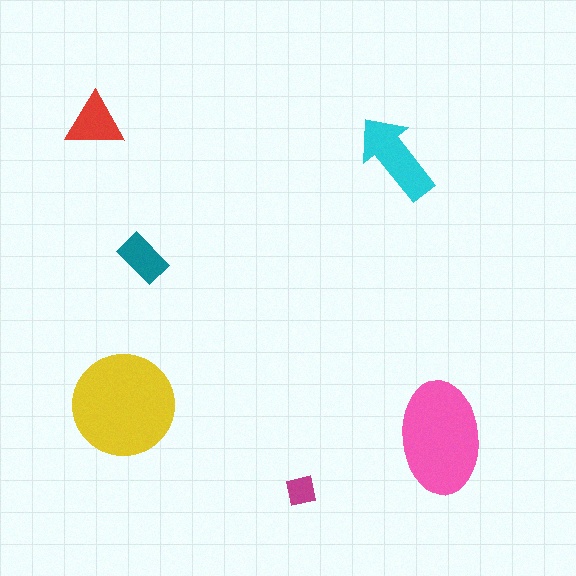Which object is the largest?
The yellow circle.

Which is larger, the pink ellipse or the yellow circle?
The yellow circle.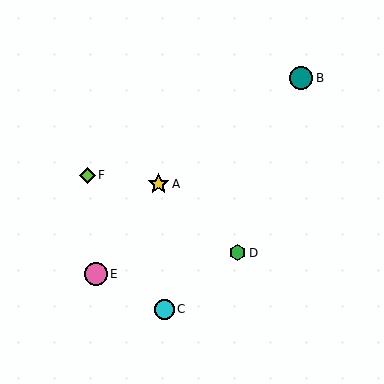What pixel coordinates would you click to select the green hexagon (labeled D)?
Click at (238, 253) to select the green hexagon D.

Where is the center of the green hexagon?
The center of the green hexagon is at (238, 253).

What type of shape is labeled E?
Shape E is a pink circle.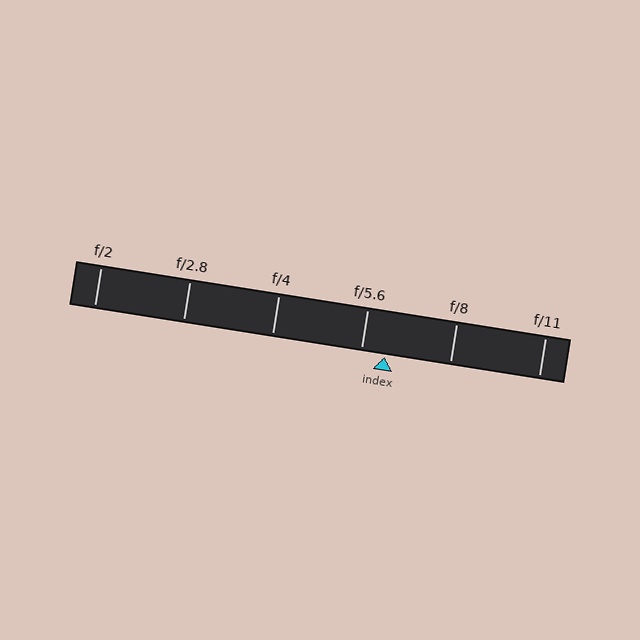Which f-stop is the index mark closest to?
The index mark is closest to f/5.6.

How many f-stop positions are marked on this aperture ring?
There are 6 f-stop positions marked.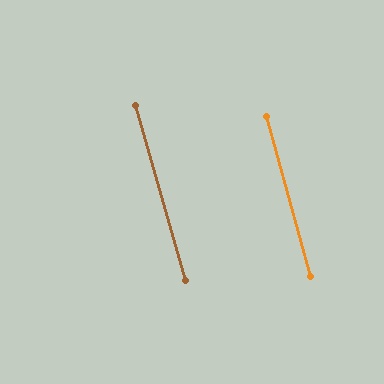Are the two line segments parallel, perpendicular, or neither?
Parallel — their directions differ by only 0.8°.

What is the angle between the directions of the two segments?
Approximately 1 degree.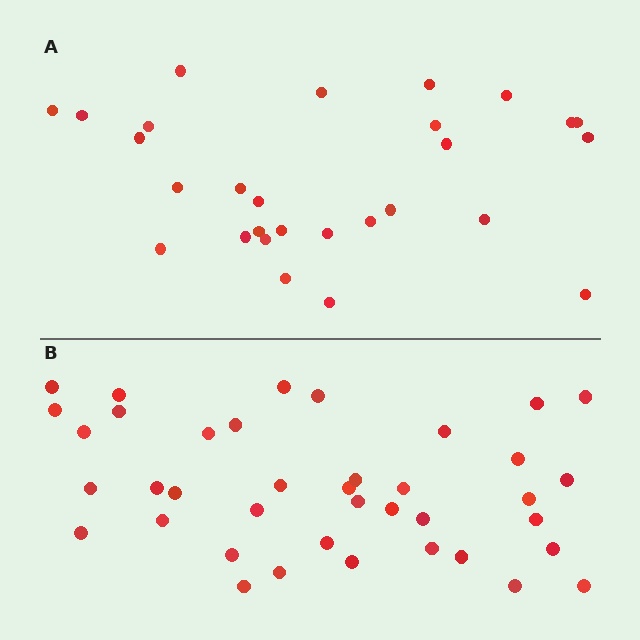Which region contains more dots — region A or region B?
Region B (the bottom region) has more dots.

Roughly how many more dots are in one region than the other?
Region B has roughly 12 or so more dots than region A.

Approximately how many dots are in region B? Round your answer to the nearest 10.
About 40 dots. (The exact count is 39, which rounds to 40.)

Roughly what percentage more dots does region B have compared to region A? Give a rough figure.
About 40% more.